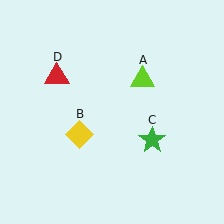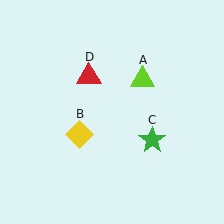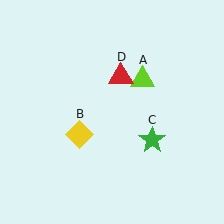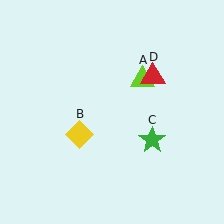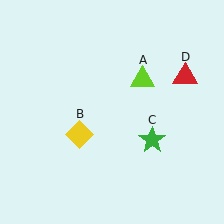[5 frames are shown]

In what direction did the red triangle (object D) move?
The red triangle (object D) moved right.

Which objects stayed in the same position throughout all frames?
Lime triangle (object A) and yellow diamond (object B) and green star (object C) remained stationary.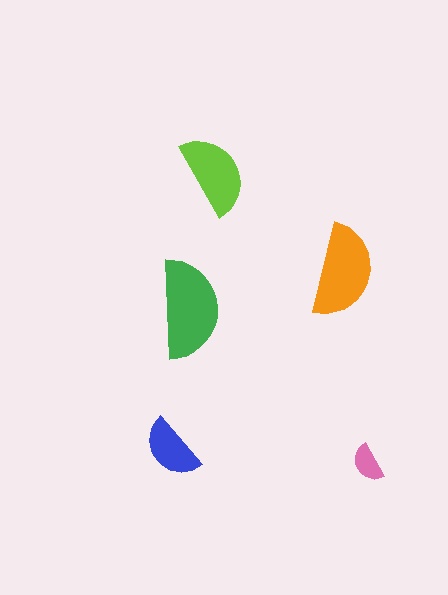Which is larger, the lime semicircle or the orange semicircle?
The orange one.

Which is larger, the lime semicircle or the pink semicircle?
The lime one.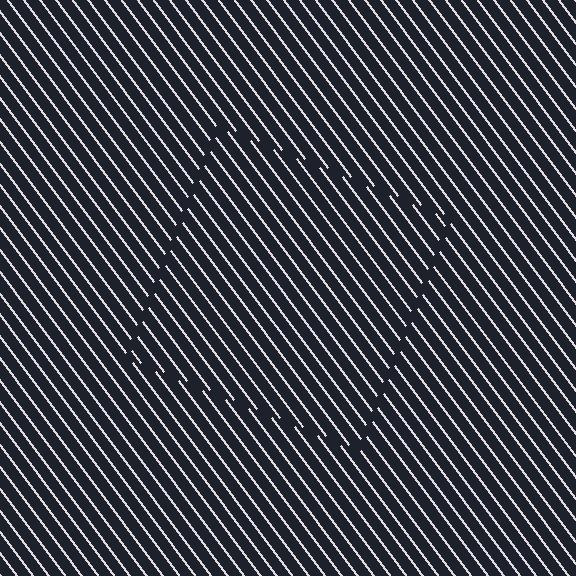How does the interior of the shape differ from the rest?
The interior of the shape contains the same grating, shifted by half a period — the contour is defined by the phase discontinuity where line-ends from the inner and outer gratings abut.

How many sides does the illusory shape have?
4 sides — the line-ends trace a square.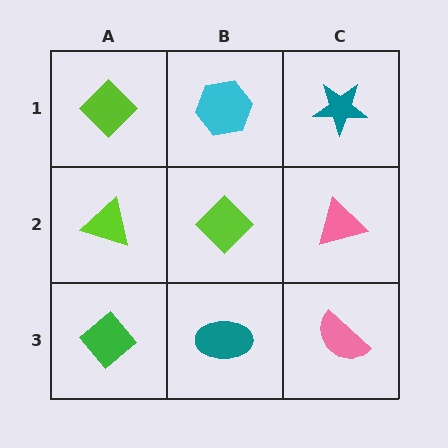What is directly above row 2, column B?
A cyan hexagon.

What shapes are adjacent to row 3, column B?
A lime diamond (row 2, column B), a green diamond (row 3, column A), a pink semicircle (row 3, column C).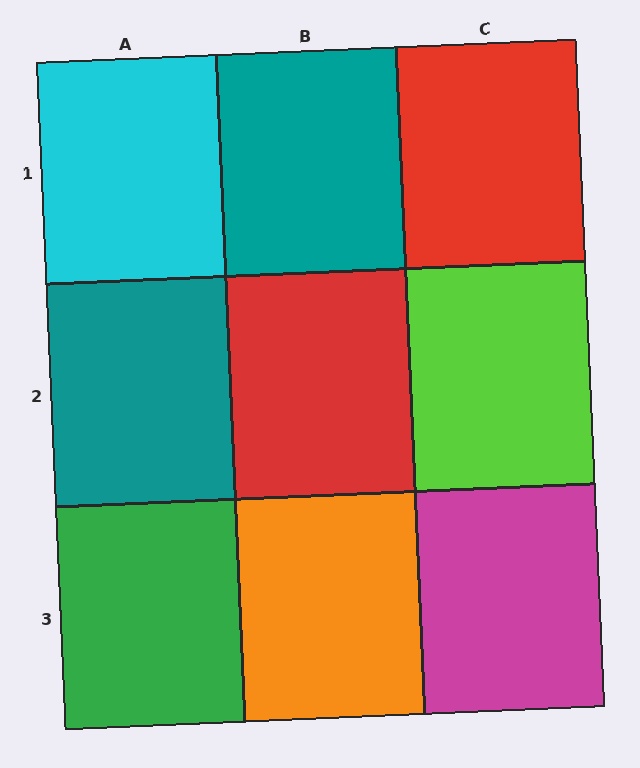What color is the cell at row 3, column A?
Green.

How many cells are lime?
1 cell is lime.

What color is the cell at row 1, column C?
Red.